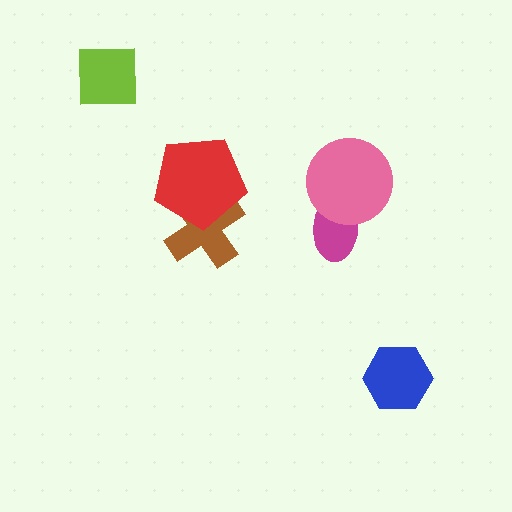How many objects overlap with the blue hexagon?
0 objects overlap with the blue hexagon.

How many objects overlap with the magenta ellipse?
1 object overlaps with the magenta ellipse.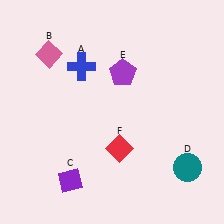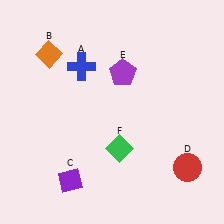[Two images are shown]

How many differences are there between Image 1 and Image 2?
There are 3 differences between the two images.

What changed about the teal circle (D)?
In Image 1, D is teal. In Image 2, it changed to red.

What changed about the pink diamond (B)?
In Image 1, B is pink. In Image 2, it changed to orange.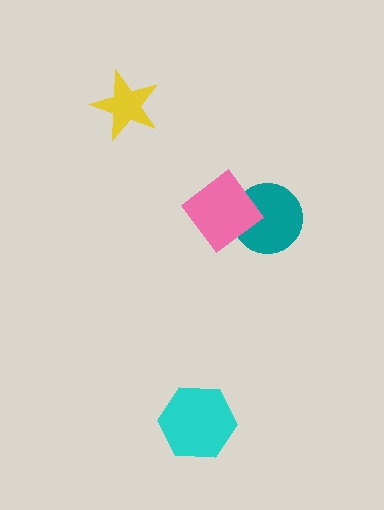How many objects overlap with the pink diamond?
1 object overlaps with the pink diamond.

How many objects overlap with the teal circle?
1 object overlaps with the teal circle.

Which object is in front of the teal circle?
The pink diamond is in front of the teal circle.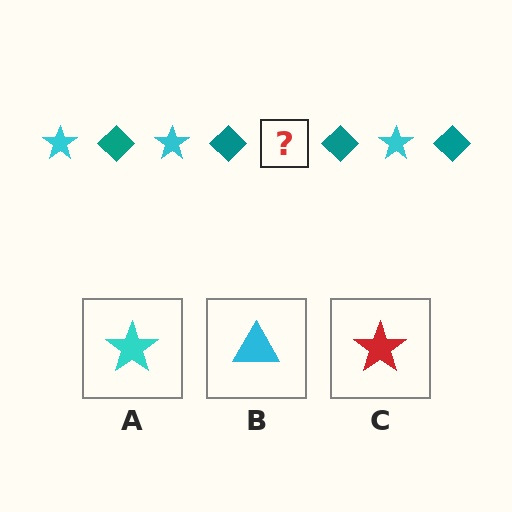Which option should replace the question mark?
Option A.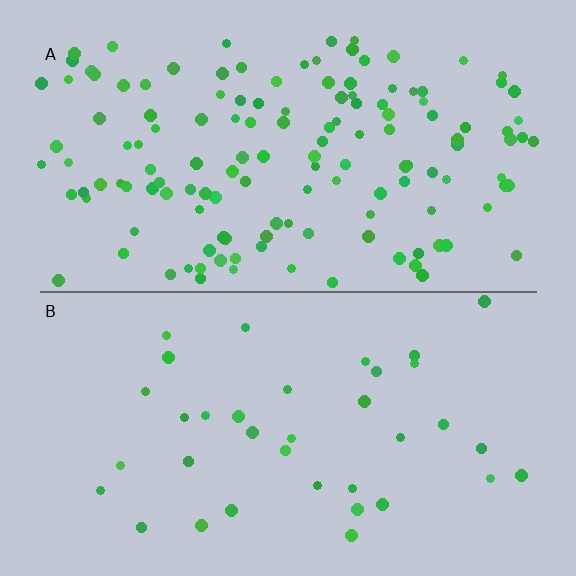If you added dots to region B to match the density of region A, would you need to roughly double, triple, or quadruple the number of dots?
Approximately quadruple.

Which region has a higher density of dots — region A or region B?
A (the top).